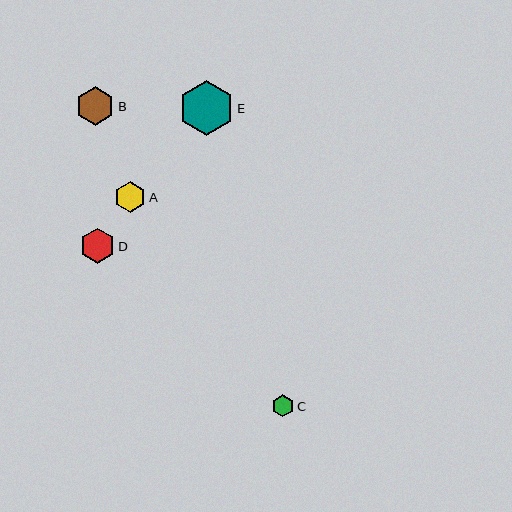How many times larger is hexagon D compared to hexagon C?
Hexagon D is approximately 1.6 times the size of hexagon C.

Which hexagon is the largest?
Hexagon E is the largest with a size of approximately 55 pixels.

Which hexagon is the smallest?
Hexagon C is the smallest with a size of approximately 22 pixels.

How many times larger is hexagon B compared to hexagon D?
Hexagon B is approximately 1.1 times the size of hexagon D.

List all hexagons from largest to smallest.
From largest to smallest: E, B, D, A, C.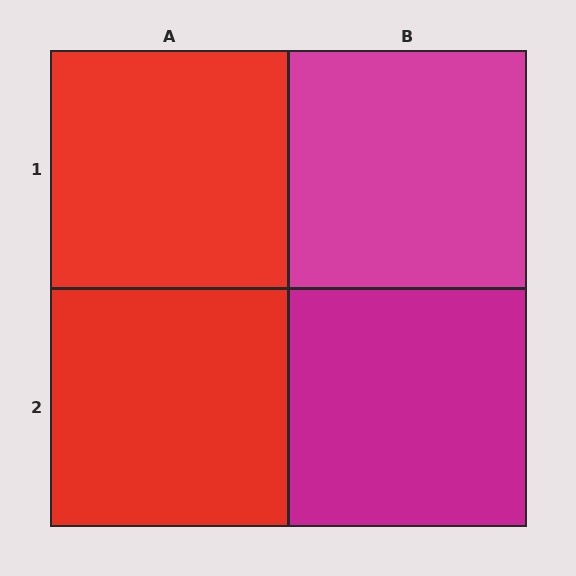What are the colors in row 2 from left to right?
Red, magenta.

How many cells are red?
2 cells are red.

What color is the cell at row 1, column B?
Magenta.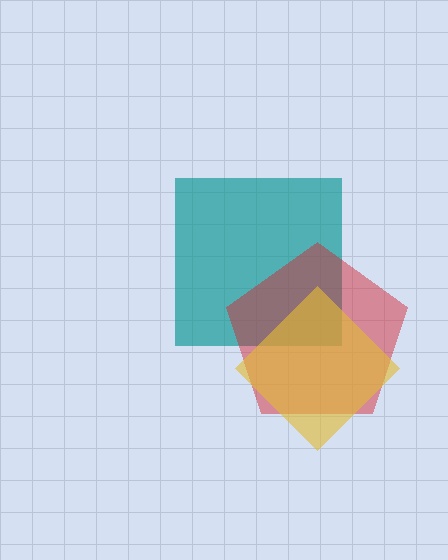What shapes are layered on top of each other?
The layered shapes are: a teal square, a red pentagon, a yellow diamond.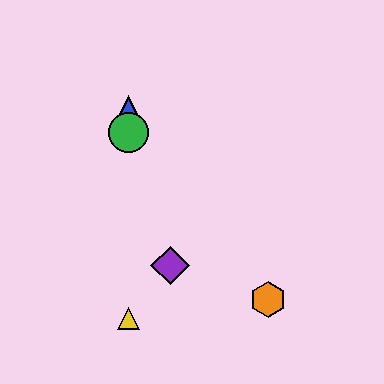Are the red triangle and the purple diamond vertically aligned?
No, the red triangle is at x≈129 and the purple diamond is at x≈170.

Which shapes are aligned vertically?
The red triangle, the blue triangle, the green circle, the yellow triangle are aligned vertically.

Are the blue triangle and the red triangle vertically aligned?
Yes, both are at x≈129.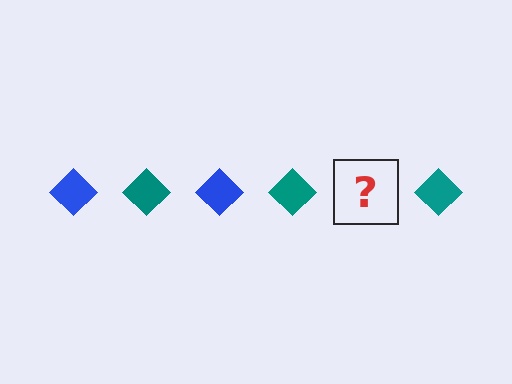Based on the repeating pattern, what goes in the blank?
The blank should be a blue diamond.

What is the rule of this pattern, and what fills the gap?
The rule is that the pattern cycles through blue, teal diamonds. The gap should be filled with a blue diamond.